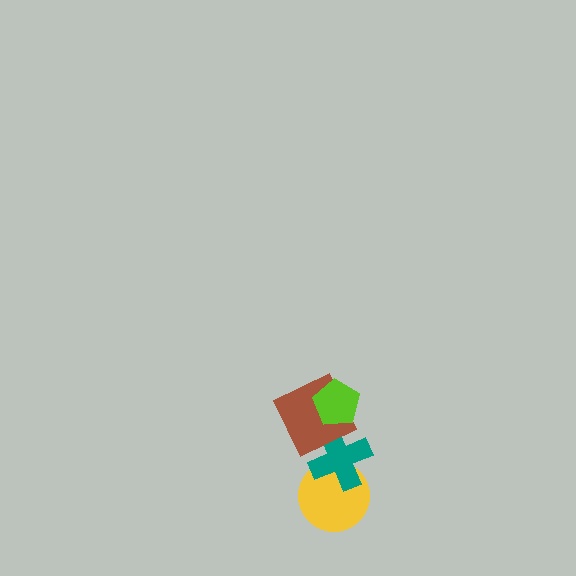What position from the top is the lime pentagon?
The lime pentagon is 1st from the top.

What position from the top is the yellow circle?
The yellow circle is 4th from the top.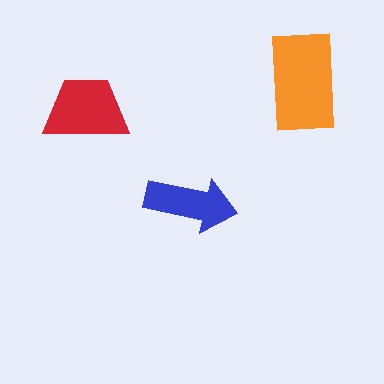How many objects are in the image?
There are 3 objects in the image.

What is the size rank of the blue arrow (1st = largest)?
3rd.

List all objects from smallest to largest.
The blue arrow, the red trapezoid, the orange rectangle.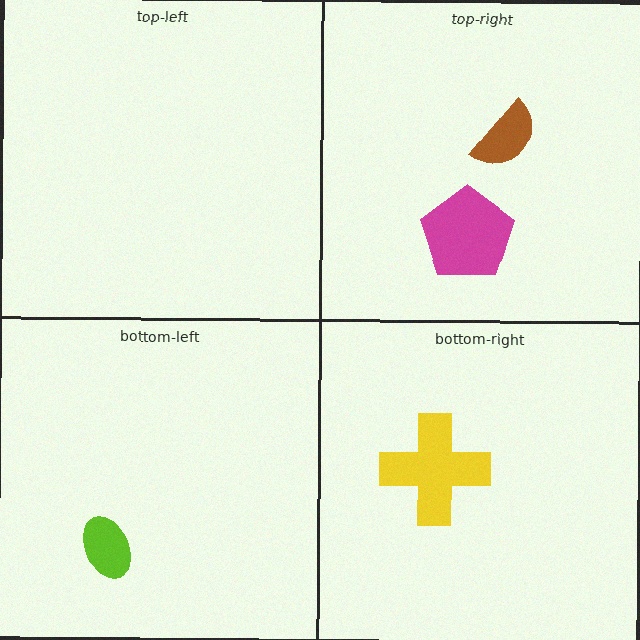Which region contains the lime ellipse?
The bottom-left region.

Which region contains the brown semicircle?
The top-right region.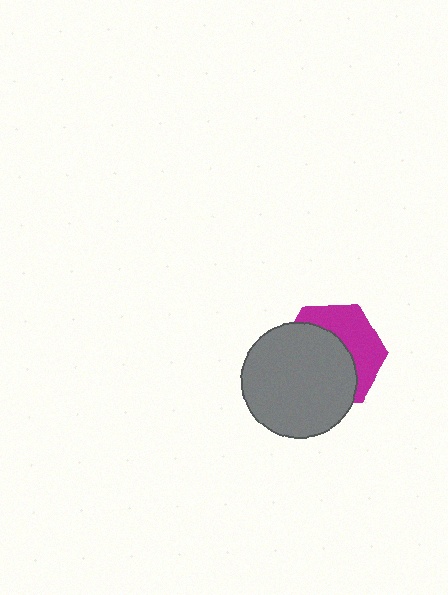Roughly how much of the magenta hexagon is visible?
A small part of it is visible (roughly 41%).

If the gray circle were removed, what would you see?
You would see the complete magenta hexagon.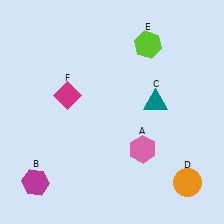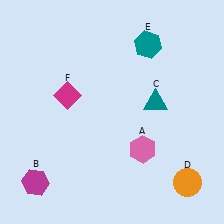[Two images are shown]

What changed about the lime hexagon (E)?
In Image 1, E is lime. In Image 2, it changed to teal.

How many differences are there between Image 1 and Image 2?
There is 1 difference between the two images.